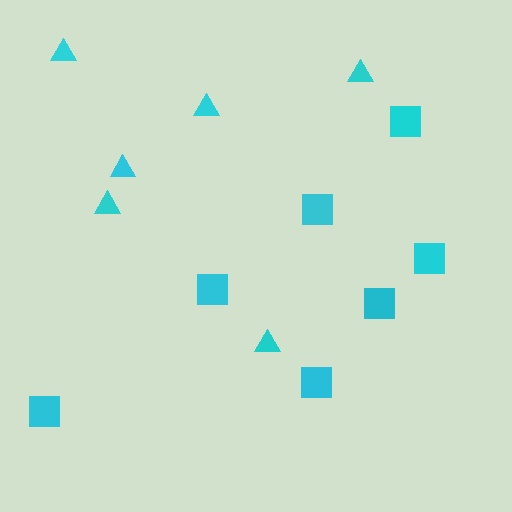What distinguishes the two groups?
There are 2 groups: one group of squares (7) and one group of triangles (6).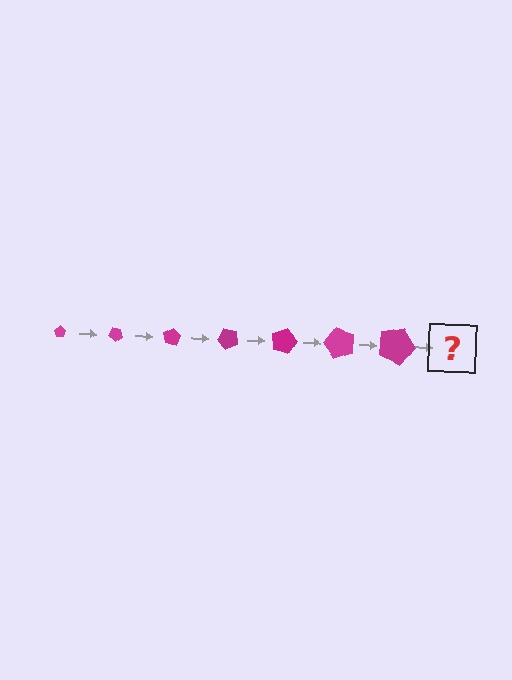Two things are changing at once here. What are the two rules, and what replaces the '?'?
The two rules are that the pentagon grows larger each step and it rotates 40 degrees each step. The '?' should be a pentagon, larger than the previous one and rotated 280 degrees from the start.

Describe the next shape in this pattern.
It should be a pentagon, larger than the previous one and rotated 280 degrees from the start.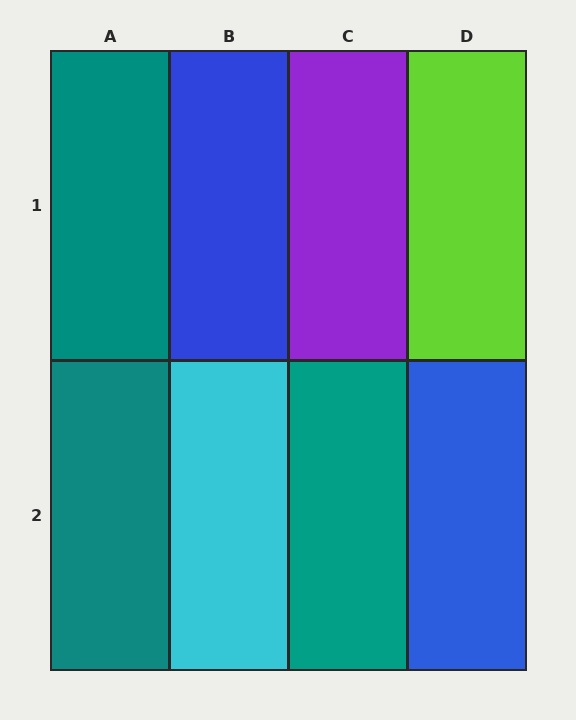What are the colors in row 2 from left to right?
Teal, cyan, teal, blue.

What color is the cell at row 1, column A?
Teal.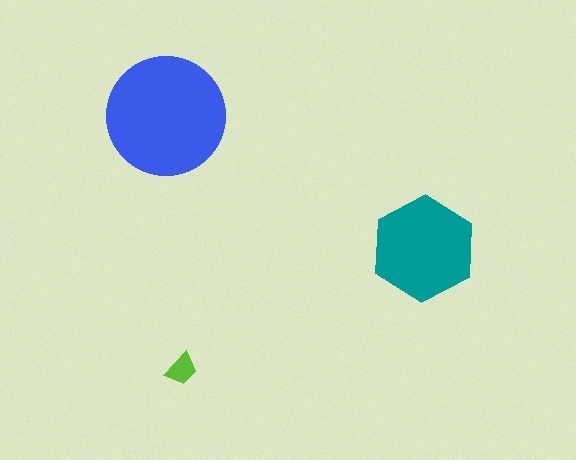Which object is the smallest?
The lime trapezoid.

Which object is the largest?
The blue circle.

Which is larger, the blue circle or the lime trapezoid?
The blue circle.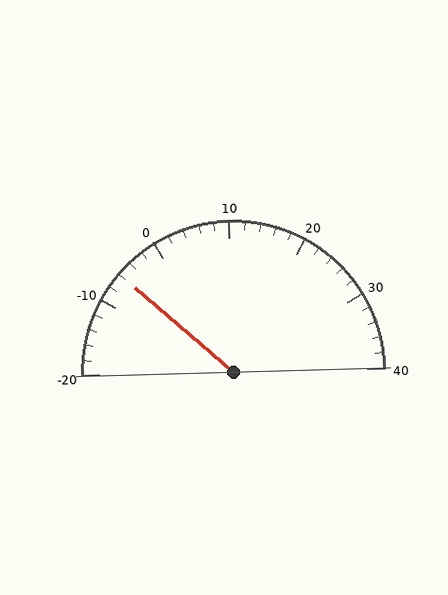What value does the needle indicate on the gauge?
The needle indicates approximately -6.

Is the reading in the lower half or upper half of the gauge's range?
The reading is in the lower half of the range (-20 to 40).